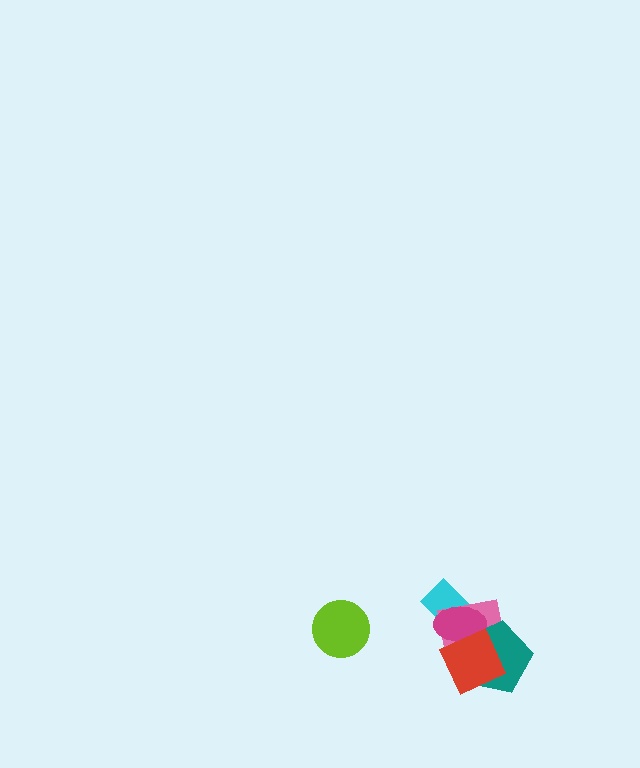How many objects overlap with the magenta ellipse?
4 objects overlap with the magenta ellipse.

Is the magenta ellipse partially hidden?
Yes, it is partially covered by another shape.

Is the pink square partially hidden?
Yes, it is partially covered by another shape.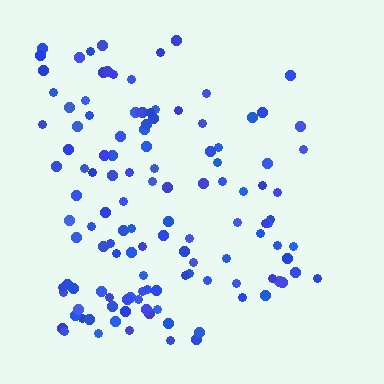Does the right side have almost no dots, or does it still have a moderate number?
Still a moderate number, just noticeably fewer than the left.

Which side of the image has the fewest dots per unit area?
The right.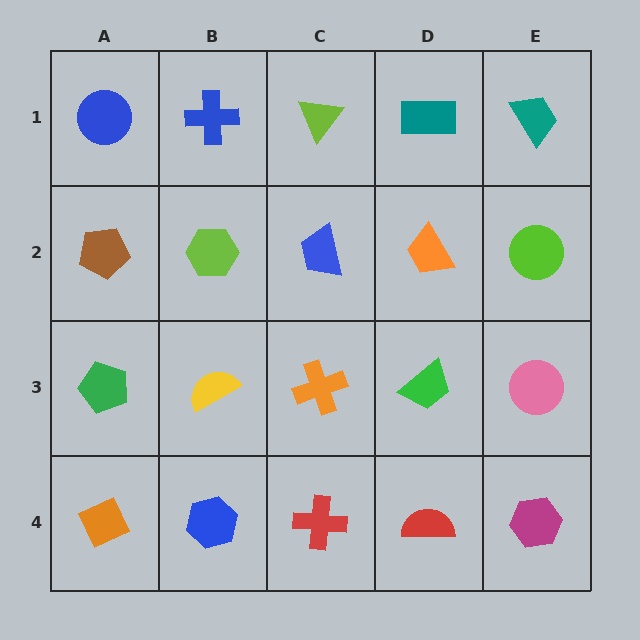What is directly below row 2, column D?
A green trapezoid.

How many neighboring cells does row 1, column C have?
3.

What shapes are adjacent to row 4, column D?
A green trapezoid (row 3, column D), a red cross (row 4, column C), a magenta hexagon (row 4, column E).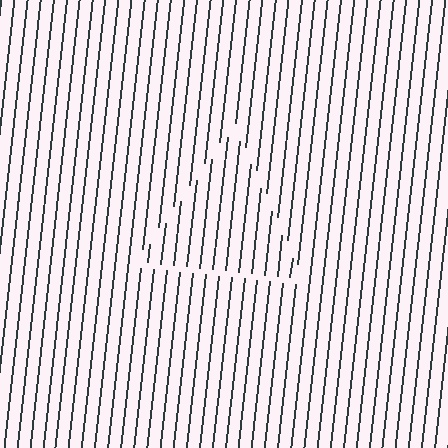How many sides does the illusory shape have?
3 sides — the line-ends trace a triangle.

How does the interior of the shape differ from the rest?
The interior of the shape contains the same grating, shifted by half a period — the contour is defined by the phase discontinuity where line-ends from the inner and outer gratings abut.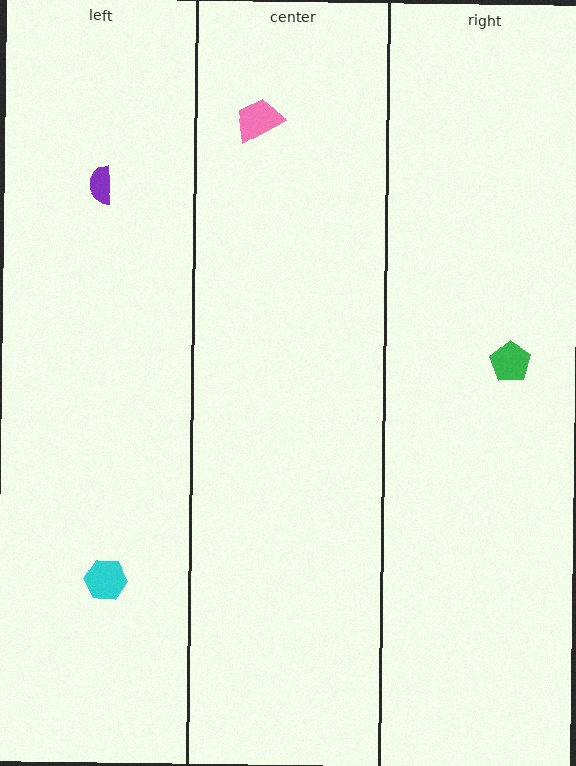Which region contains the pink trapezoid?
The center region.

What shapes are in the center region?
The pink trapezoid.